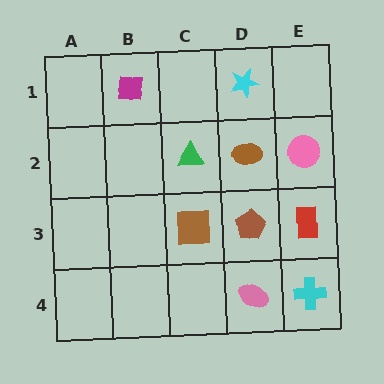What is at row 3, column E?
A red rectangle.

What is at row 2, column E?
A pink circle.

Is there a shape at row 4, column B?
No, that cell is empty.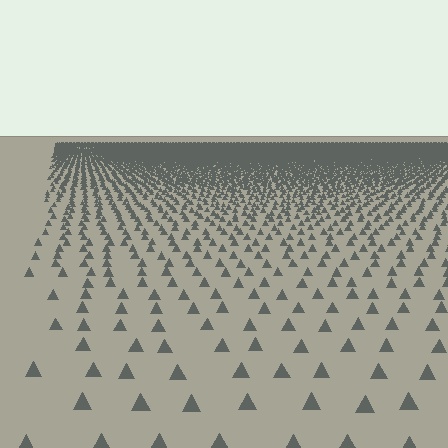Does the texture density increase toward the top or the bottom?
Density increases toward the top.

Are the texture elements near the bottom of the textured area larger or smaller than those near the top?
Larger. Near the bottom, elements are closer to the viewer and appear at a bigger on-screen size.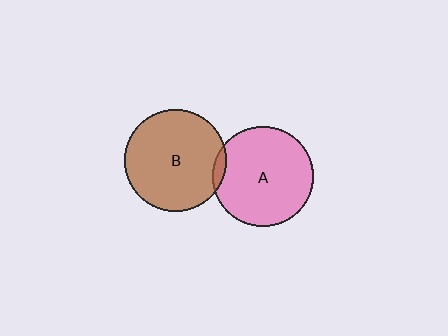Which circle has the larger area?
Circle B (brown).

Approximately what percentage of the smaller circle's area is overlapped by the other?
Approximately 5%.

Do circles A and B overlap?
Yes.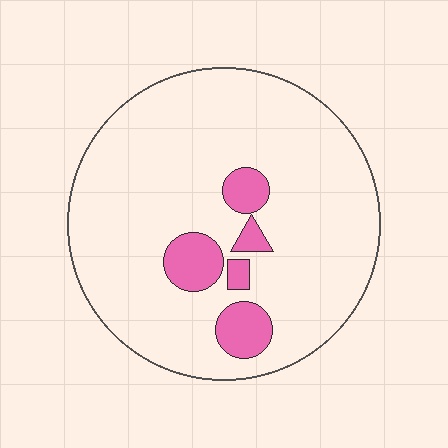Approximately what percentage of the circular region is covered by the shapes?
Approximately 10%.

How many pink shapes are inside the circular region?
5.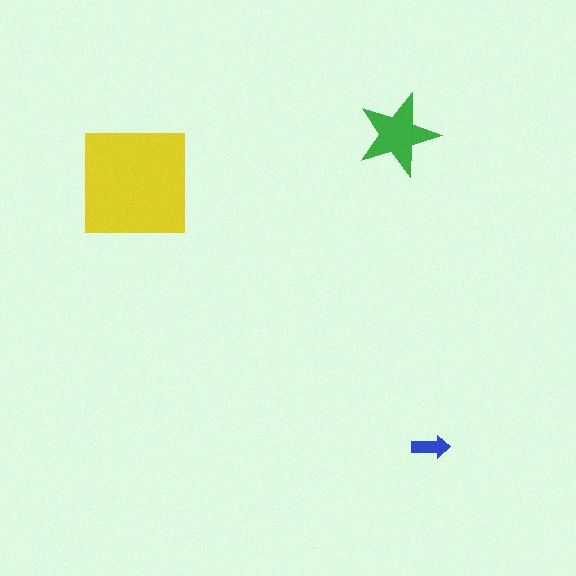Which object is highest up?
The green star is topmost.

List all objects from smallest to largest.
The blue arrow, the green star, the yellow square.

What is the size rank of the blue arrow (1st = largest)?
3rd.